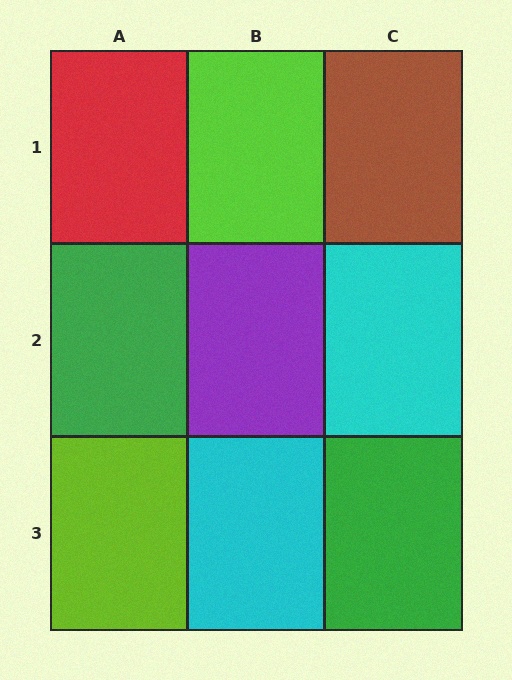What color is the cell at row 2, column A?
Green.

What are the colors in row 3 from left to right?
Lime, cyan, green.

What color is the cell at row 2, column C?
Cyan.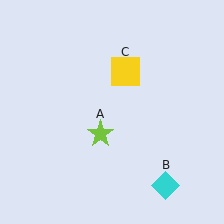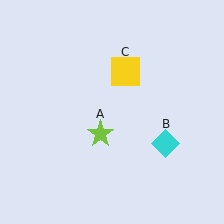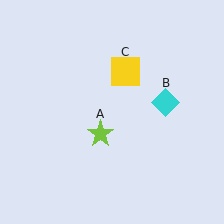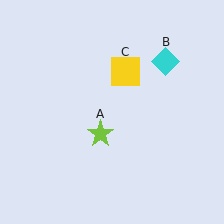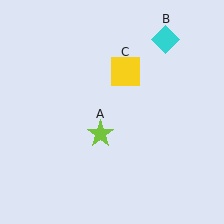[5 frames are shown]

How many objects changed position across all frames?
1 object changed position: cyan diamond (object B).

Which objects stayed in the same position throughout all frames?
Lime star (object A) and yellow square (object C) remained stationary.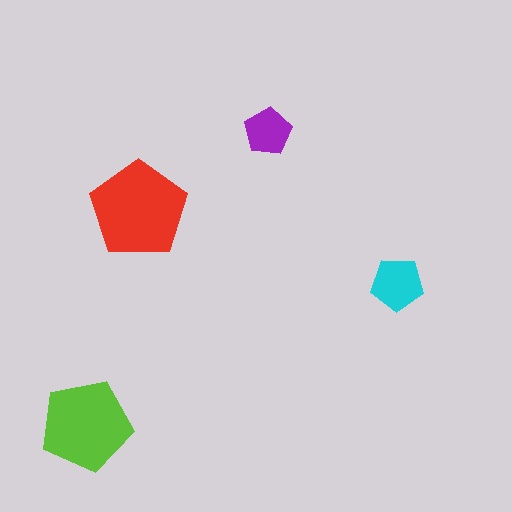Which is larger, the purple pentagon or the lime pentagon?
The lime one.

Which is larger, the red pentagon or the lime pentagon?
The red one.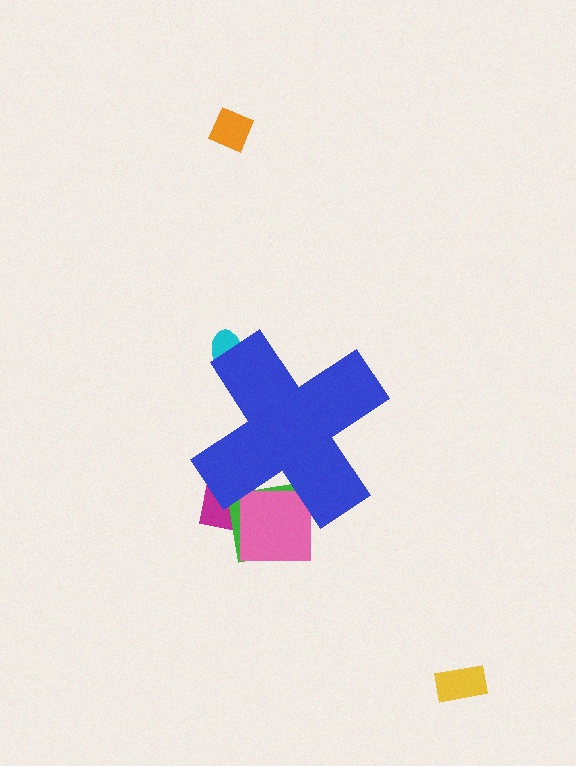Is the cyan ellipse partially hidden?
Yes, the cyan ellipse is partially hidden behind the blue cross.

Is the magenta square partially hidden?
Yes, the magenta square is partially hidden behind the blue cross.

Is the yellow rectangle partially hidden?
No, the yellow rectangle is fully visible.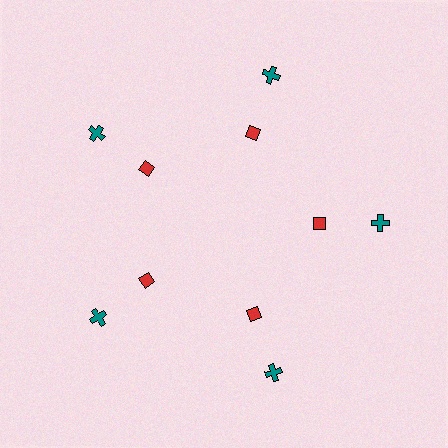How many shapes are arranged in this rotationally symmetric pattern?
There are 10 shapes, arranged in 5 groups of 2.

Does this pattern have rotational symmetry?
Yes, this pattern has 5-fold rotational symmetry. It looks the same after rotating 72 degrees around the center.